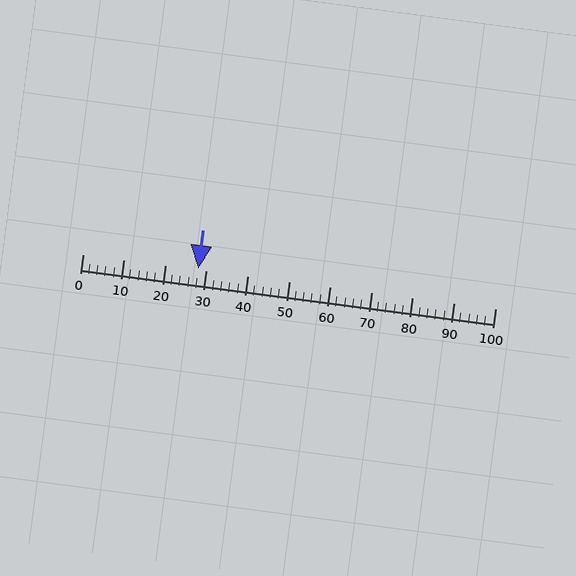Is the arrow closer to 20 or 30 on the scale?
The arrow is closer to 30.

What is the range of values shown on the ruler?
The ruler shows values from 0 to 100.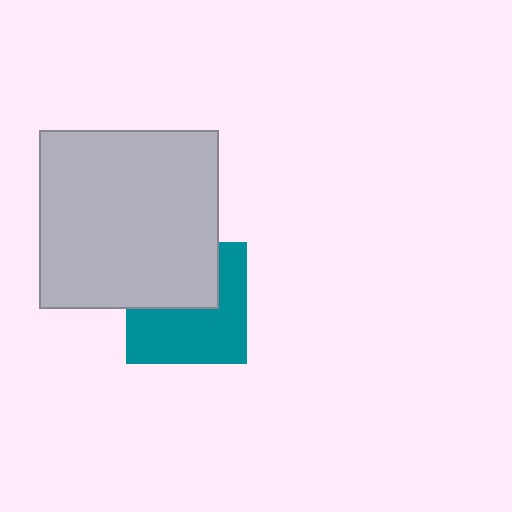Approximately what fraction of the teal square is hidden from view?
Roughly 43% of the teal square is hidden behind the light gray square.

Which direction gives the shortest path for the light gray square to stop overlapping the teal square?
Moving up gives the shortest separation.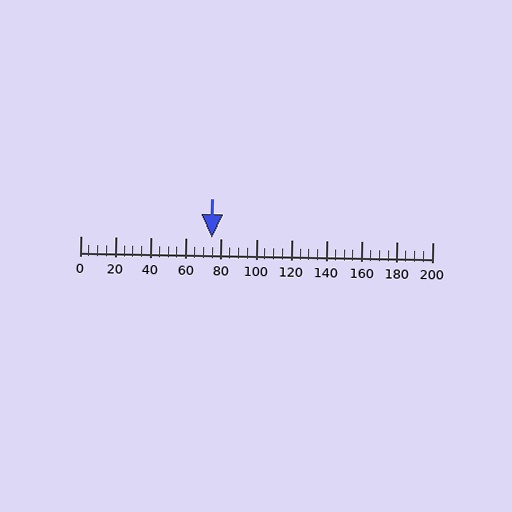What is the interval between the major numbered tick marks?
The major tick marks are spaced 20 units apart.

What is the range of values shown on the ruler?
The ruler shows values from 0 to 200.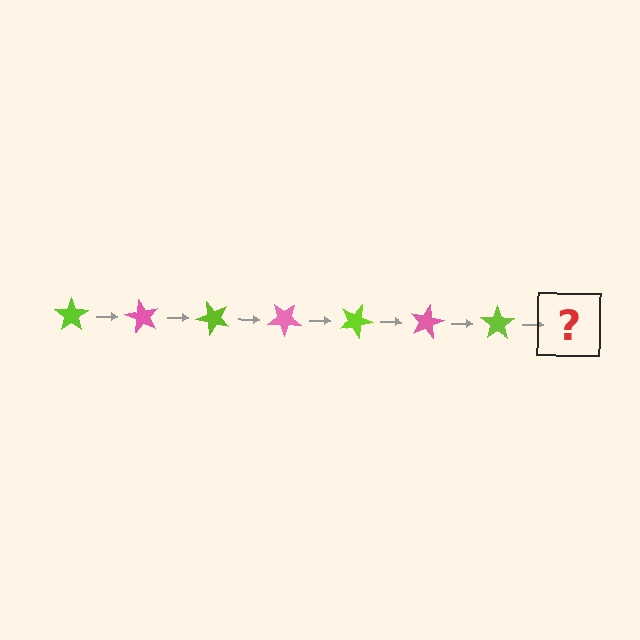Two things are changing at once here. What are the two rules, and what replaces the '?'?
The two rules are that it rotates 60 degrees each step and the color cycles through lime and pink. The '?' should be a pink star, rotated 420 degrees from the start.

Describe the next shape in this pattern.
It should be a pink star, rotated 420 degrees from the start.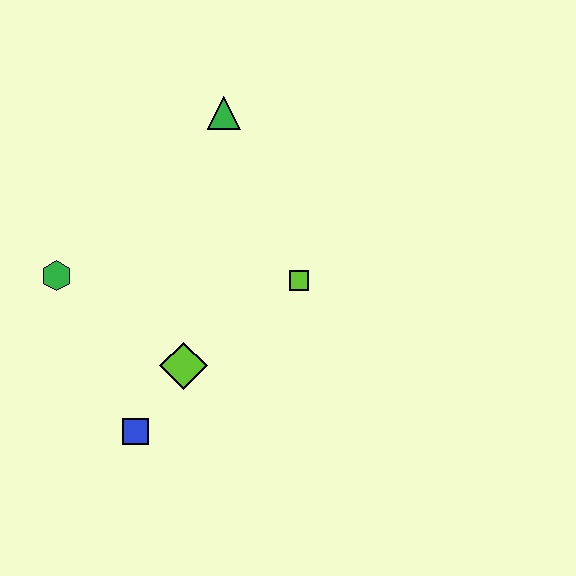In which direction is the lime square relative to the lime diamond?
The lime square is to the right of the lime diamond.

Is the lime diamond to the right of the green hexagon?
Yes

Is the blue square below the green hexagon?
Yes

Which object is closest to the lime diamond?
The blue square is closest to the lime diamond.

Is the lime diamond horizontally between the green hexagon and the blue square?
No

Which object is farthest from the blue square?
The green triangle is farthest from the blue square.